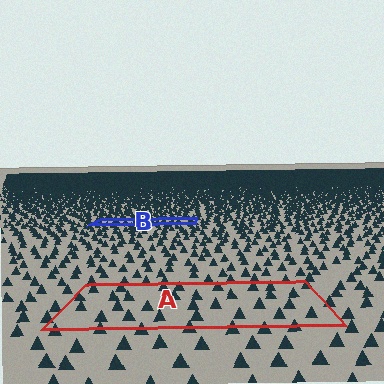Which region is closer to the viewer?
Region A is closer. The texture elements there are larger and more spread out.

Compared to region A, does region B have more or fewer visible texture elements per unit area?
Region B has more texture elements per unit area — they are packed more densely because it is farther away.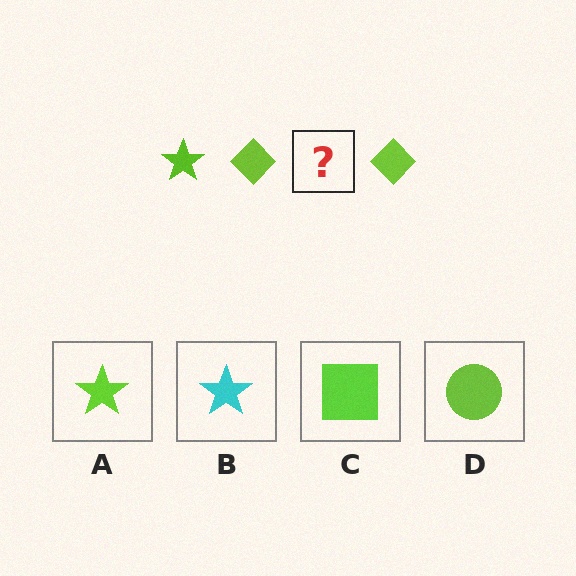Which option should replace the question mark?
Option A.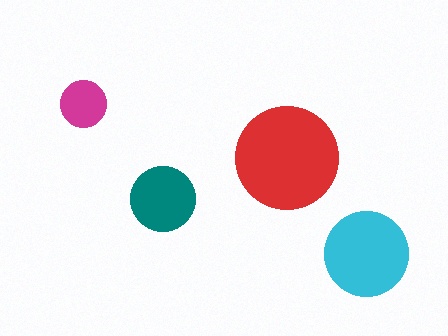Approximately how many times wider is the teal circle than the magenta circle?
About 1.5 times wider.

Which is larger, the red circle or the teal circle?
The red one.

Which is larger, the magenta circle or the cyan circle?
The cyan one.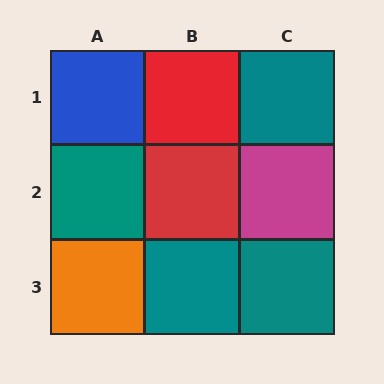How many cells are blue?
1 cell is blue.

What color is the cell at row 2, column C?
Magenta.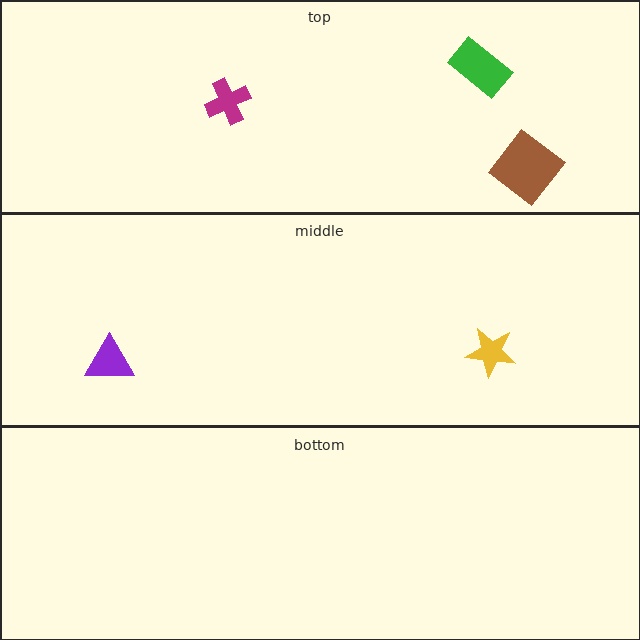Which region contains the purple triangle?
The middle region.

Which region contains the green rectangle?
The top region.